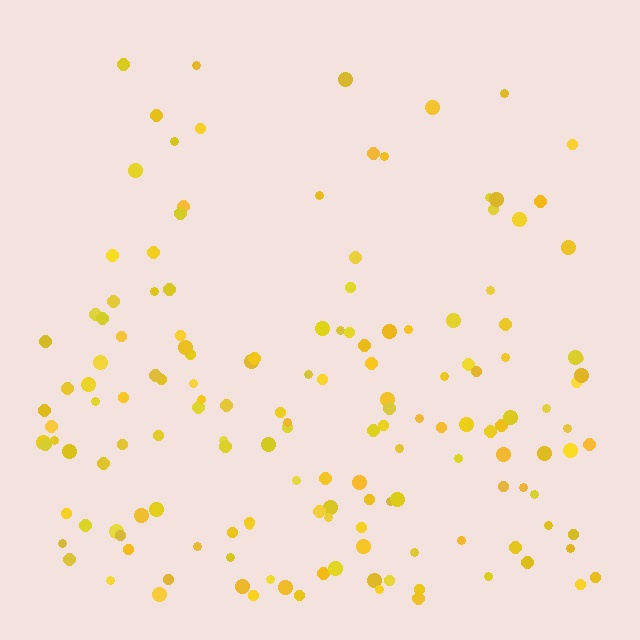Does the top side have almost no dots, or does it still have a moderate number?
Still a moderate number, just noticeably fewer than the bottom.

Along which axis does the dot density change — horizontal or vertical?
Vertical.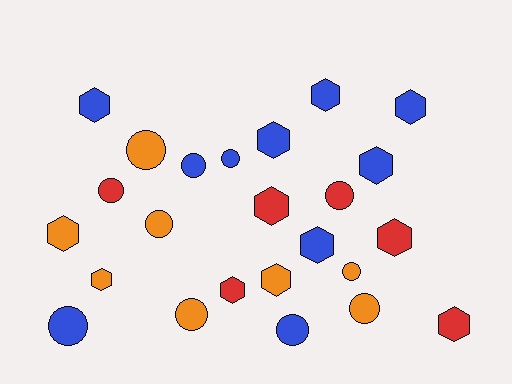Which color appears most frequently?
Blue, with 10 objects.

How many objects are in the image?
There are 24 objects.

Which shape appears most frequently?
Hexagon, with 13 objects.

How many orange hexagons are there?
There are 3 orange hexagons.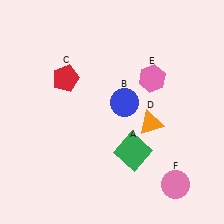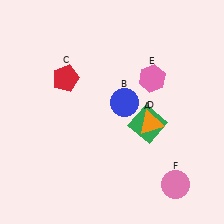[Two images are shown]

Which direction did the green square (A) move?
The green square (A) moved up.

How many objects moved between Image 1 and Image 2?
1 object moved between the two images.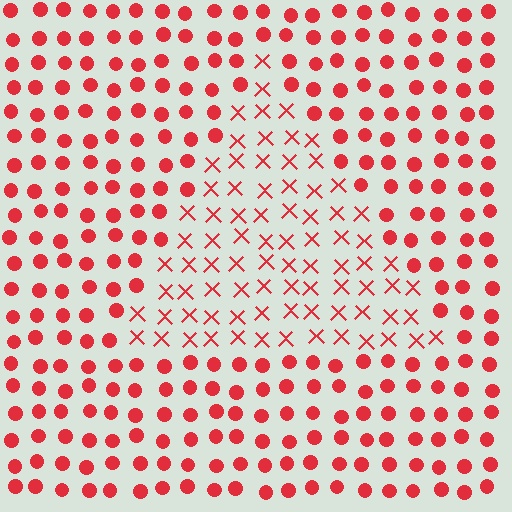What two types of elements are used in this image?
The image uses X marks inside the triangle region and circles outside it.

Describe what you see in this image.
The image is filled with small red elements arranged in a uniform grid. A triangle-shaped region contains X marks, while the surrounding area contains circles. The boundary is defined purely by the change in element shape.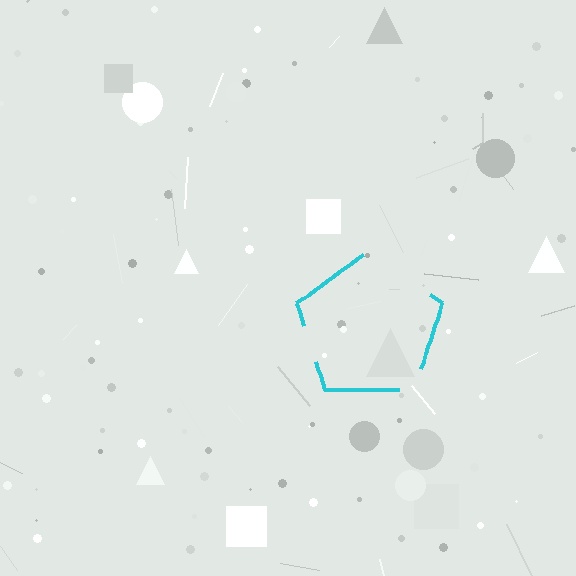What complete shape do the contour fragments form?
The contour fragments form a pentagon.